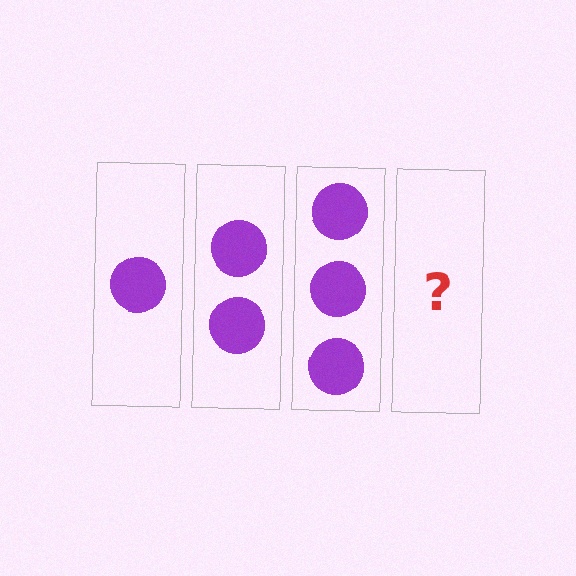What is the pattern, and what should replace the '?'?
The pattern is that each step adds one more circle. The '?' should be 4 circles.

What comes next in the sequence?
The next element should be 4 circles.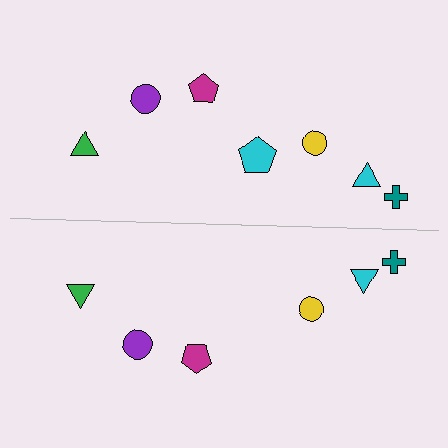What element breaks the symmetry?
A cyan pentagon is missing from the bottom side.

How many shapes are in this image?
There are 13 shapes in this image.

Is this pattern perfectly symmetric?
No, the pattern is not perfectly symmetric. A cyan pentagon is missing from the bottom side.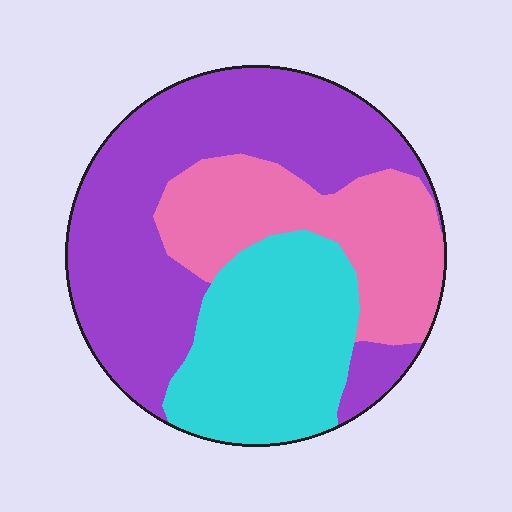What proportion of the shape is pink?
Pink covers 26% of the shape.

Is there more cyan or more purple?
Purple.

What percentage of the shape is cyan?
Cyan takes up between a sixth and a third of the shape.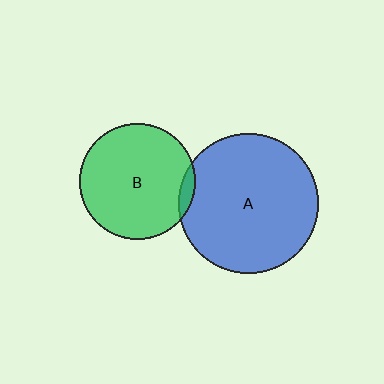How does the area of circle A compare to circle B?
Approximately 1.5 times.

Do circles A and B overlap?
Yes.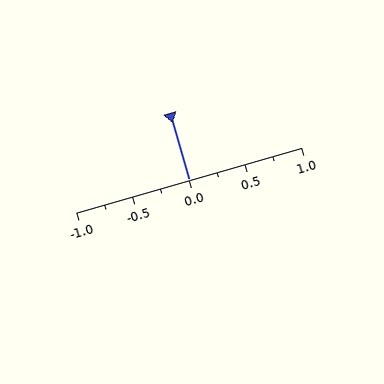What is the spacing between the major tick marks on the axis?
The major ticks are spaced 0.5 apart.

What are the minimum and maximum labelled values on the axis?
The axis runs from -1.0 to 1.0.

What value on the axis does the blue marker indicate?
The marker indicates approximately 0.